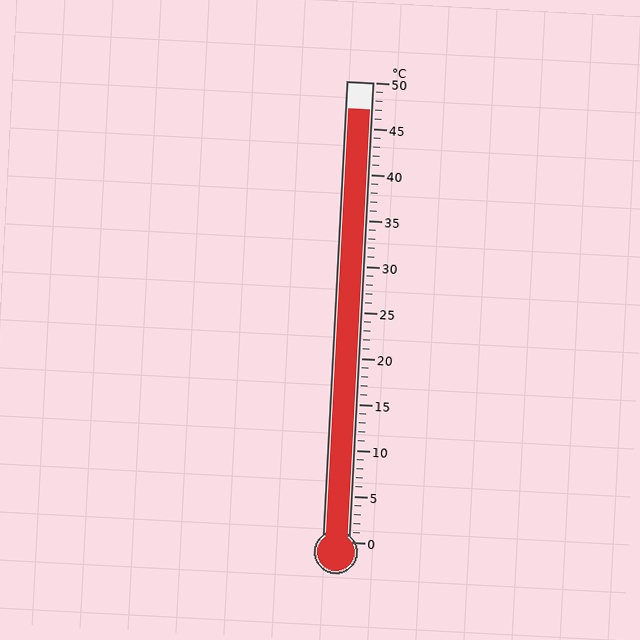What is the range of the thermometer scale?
The thermometer scale ranges from 0°C to 50°C.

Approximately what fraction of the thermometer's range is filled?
The thermometer is filled to approximately 95% of its range.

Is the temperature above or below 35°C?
The temperature is above 35°C.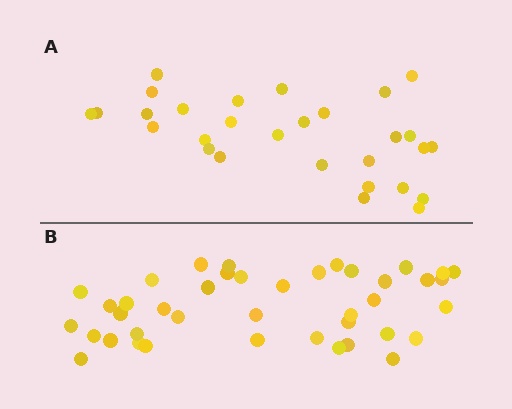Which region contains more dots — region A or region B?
Region B (the bottom region) has more dots.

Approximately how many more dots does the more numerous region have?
Region B has roughly 12 or so more dots than region A.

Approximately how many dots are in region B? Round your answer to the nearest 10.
About 40 dots. (The exact count is 41, which rounds to 40.)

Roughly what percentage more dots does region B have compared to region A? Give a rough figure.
About 40% more.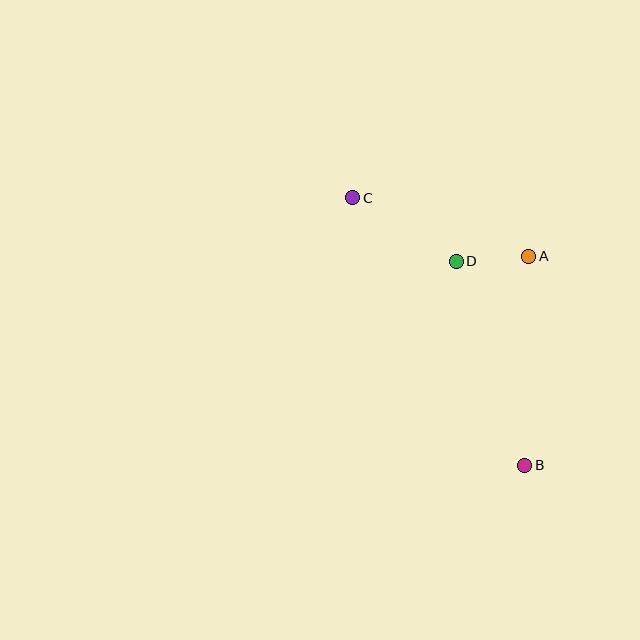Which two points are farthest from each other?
Points B and C are farthest from each other.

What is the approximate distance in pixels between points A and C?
The distance between A and C is approximately 186 pixels.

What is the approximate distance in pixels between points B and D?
The distance between B and D is approximately 215 pixels.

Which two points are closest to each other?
Points A and D are closest to each other.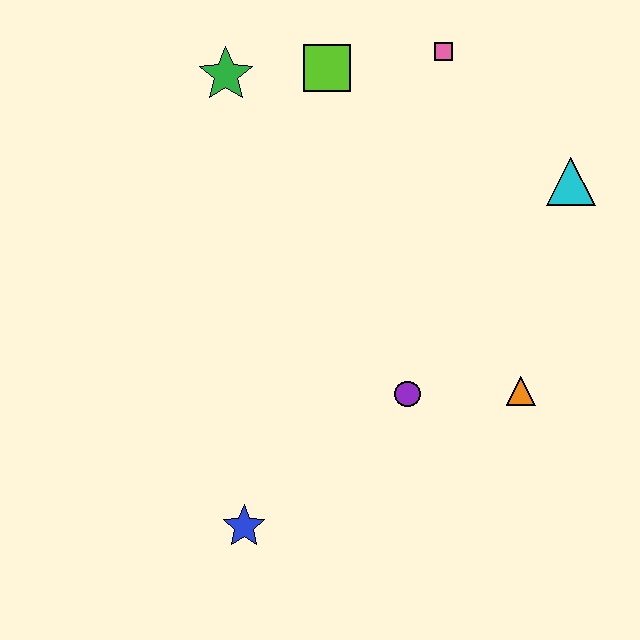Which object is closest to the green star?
The lime square is closest to the green star.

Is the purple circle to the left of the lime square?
No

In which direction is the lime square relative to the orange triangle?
The lime square is above the orange triangle.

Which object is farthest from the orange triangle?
The green star is farthest from the orange triangle.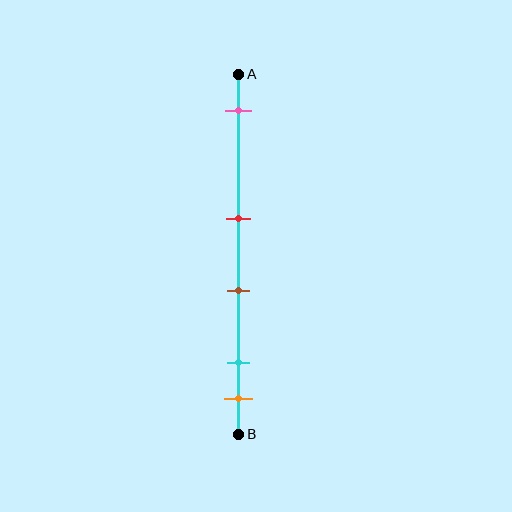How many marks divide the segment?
There are 5 marks dividing the segment.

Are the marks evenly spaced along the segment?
No, the marks are not evenly spaced.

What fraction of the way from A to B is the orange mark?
The orange mark is approximately 90% (0.9) of the way from A to B.